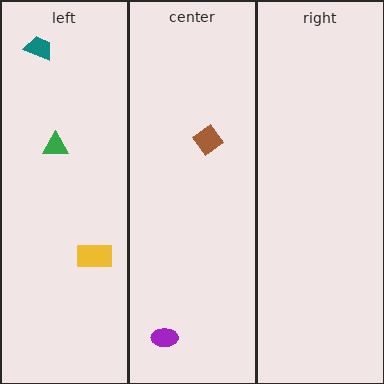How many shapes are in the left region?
3.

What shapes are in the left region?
The yellow rectangle, the teal trapezoid, the green triangle.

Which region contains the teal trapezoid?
The left region.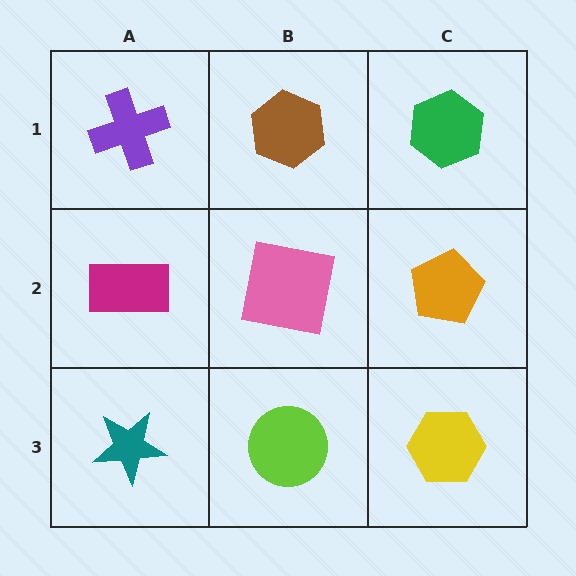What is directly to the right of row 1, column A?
A brown hexagon.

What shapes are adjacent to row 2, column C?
A green hexagon (row 1, column C), a yellow hexagon (row 3, column C), a pink square (row 2, column B).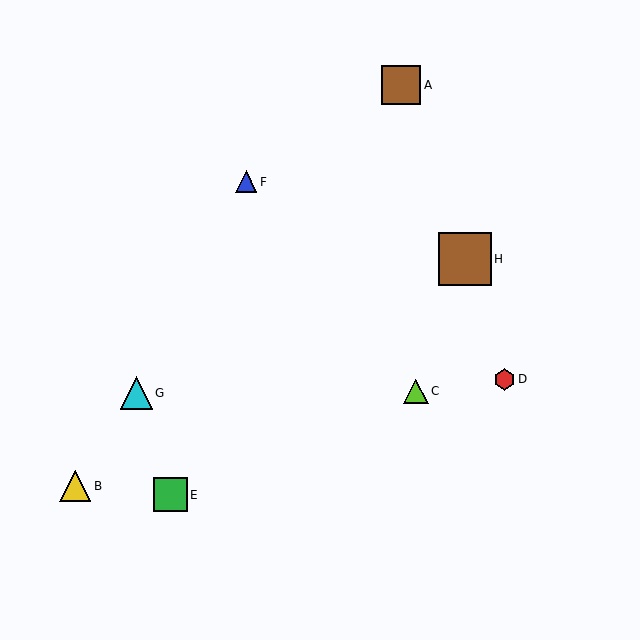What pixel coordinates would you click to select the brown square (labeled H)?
Click at (465, 259) to select the brown square H.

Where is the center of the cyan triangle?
The center of the cyan triangle is at (136, 393).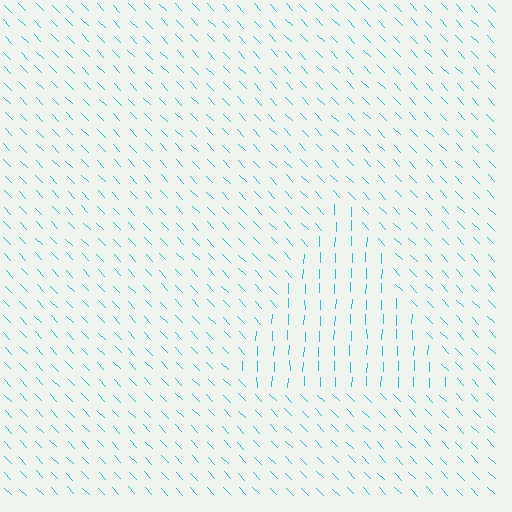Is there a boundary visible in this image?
Yes, there is a texture boundary formed by a change in line orientation.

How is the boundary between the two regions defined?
The boundary is defined purely by a change in line orientation (approximately 45 degrees difference). All lines are the same color and thickness.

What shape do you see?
I see a triangle.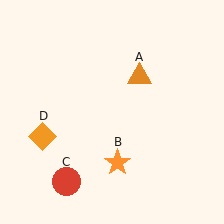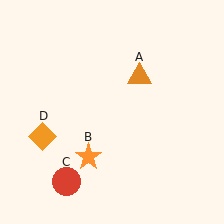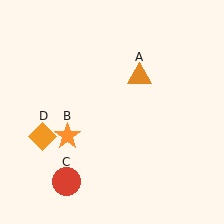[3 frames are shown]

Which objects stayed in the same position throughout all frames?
Orange triangle (object A) and red circle (object C) and orange diamond (object D) remained stationary.